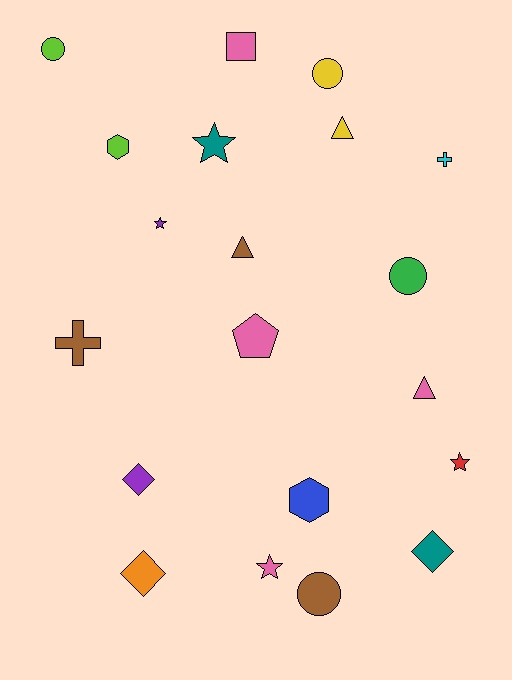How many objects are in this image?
There are 20 objects.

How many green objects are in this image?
There is 1 green object.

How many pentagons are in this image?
There is 1 pentagon.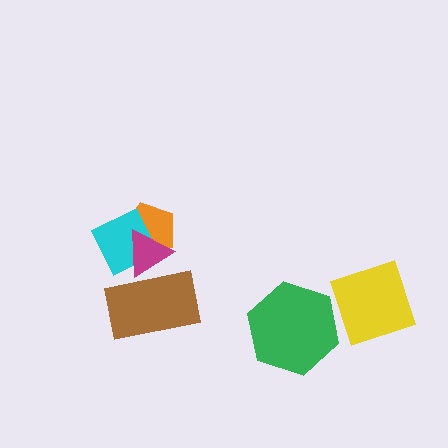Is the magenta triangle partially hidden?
Yes, it is partially covered by another shape.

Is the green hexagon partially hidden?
No, no other shape covers it.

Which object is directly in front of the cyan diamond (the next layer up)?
The magenta triangle is directly in front of the cyan diamond.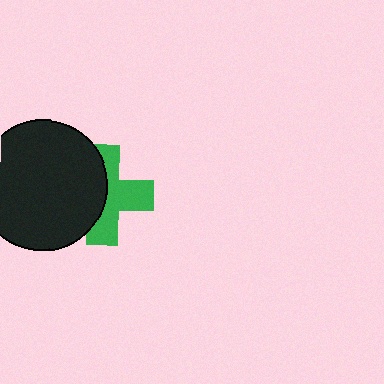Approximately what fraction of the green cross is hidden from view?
Roughly 45% of the green cross is hidden behind the black circle.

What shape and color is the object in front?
The object in front is a black circle.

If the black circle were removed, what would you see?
You would see the complete green cross.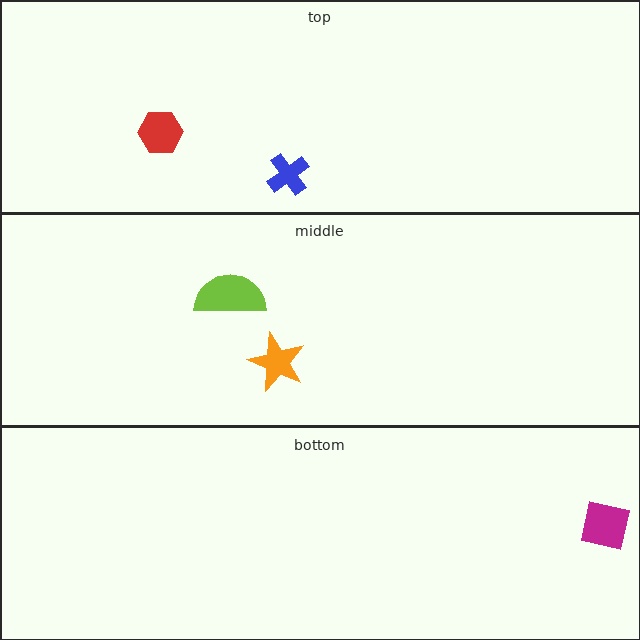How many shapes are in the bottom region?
1.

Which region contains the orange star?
The middle region.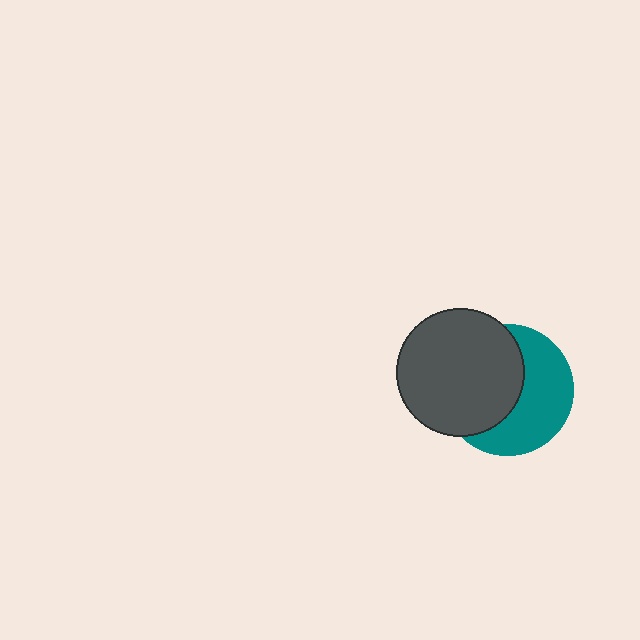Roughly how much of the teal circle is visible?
About half of it is visible (roughly 49%).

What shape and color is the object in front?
The object in front is a dark gray circle.